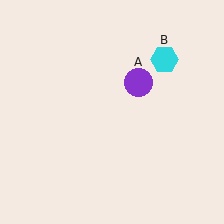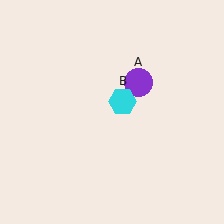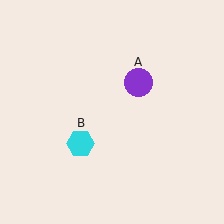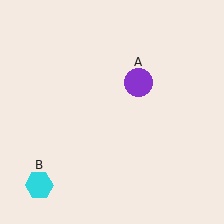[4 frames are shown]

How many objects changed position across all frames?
1 object changed position: cyan hexagon (object B).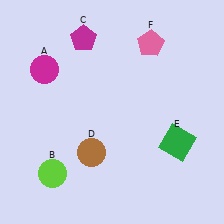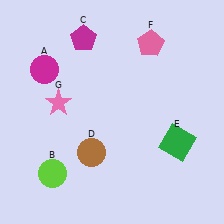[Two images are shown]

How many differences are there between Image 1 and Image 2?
There is 1 difference between the two images.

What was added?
A pink star (G) was added in Image 2.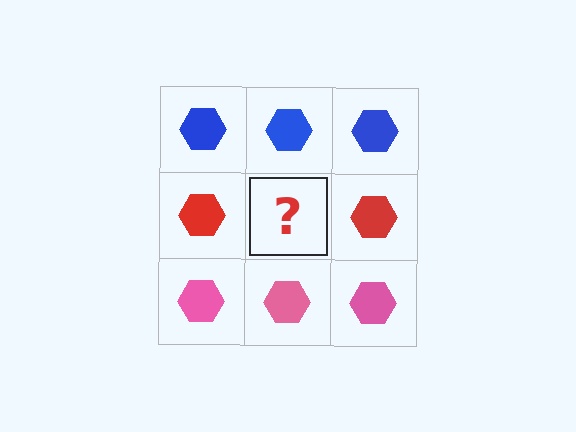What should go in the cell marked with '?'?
The missing cell should contain a red hexagon.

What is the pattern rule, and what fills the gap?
The rule is that each row has a consistent color. The gap should be filled with a red hexagon.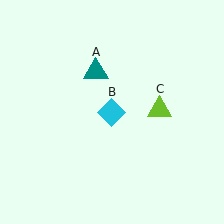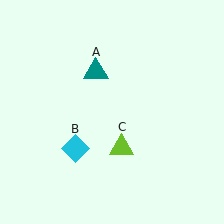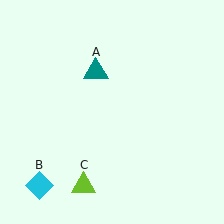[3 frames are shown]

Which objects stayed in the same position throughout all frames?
Teal triangle (object A) remained stationary.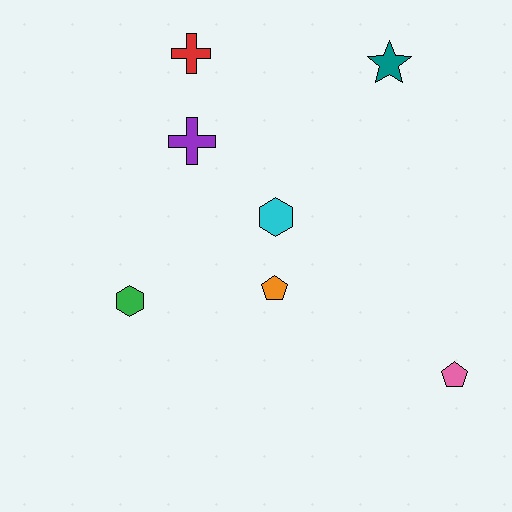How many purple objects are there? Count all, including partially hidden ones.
There is 1 purple object.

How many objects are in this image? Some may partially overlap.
There are 7 objects.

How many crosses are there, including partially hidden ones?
There are 2 crosses.